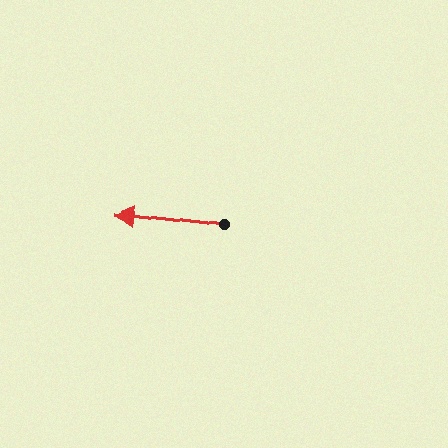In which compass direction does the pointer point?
West.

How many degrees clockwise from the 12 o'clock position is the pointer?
Approximately 277 degrees.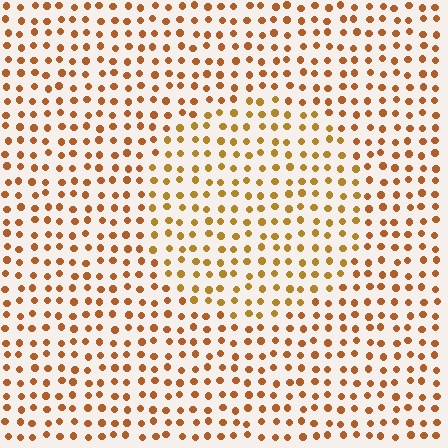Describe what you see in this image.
The image is filled with small brown elements in a uniform arrangement. A circle-shaped region is visible where the elements are tinted to a slightly different hue, forming a subtle color boundary.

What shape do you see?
I see a circle.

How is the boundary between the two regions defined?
The boundary is defined purely by a slight shift in hue (about 19 degrees). Spacing, size, and orientation are identical on both sides.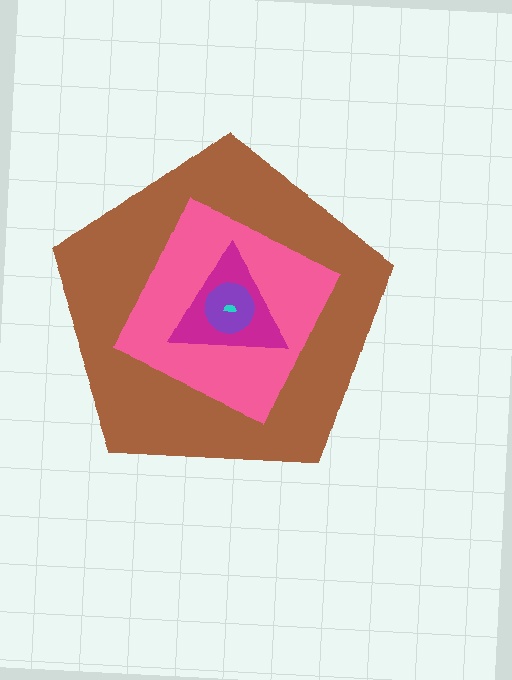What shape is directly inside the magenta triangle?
The purple circle.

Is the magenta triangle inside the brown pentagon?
Yes.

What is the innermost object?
The cyan semicircle.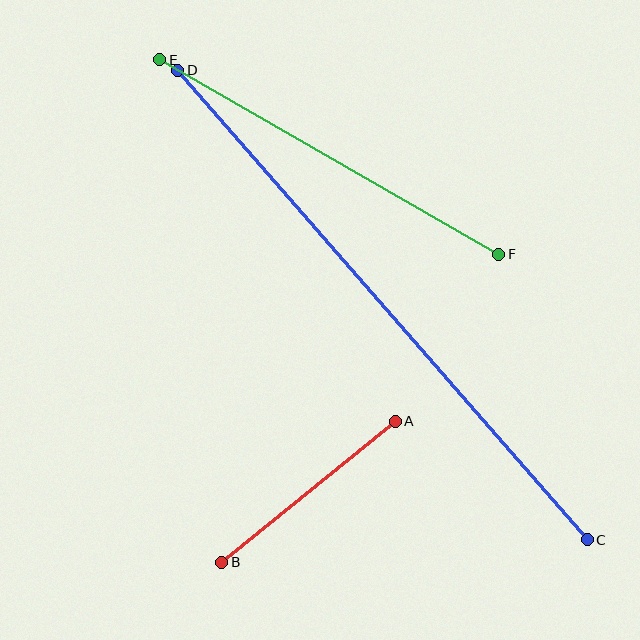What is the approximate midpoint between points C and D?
The midpoint is at approximately (382, 305) pixels.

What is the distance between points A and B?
The distance is approximately 223 pixels.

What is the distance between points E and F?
The distance is approximately 391 pixels.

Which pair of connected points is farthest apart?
Points C and D are farthest apart.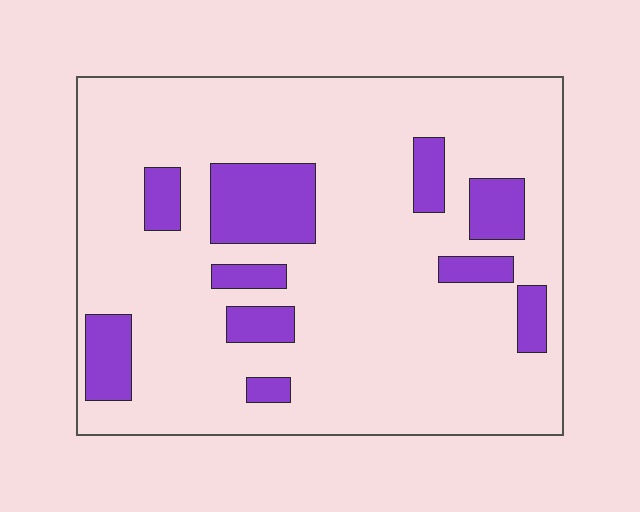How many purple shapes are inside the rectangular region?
10.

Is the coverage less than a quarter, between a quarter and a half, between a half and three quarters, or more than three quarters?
Less than a quarter.